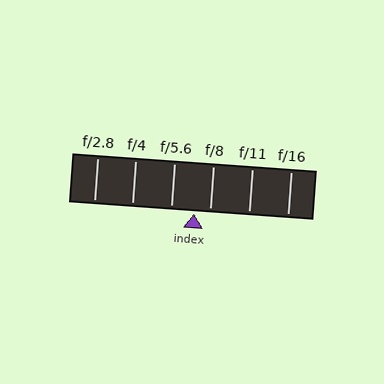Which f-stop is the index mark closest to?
The index mark is closest to f/8.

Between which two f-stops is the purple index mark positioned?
The index mark is between f/5.6 and f/8.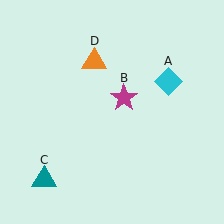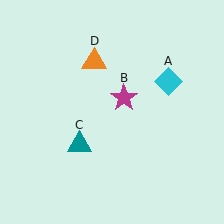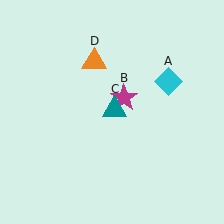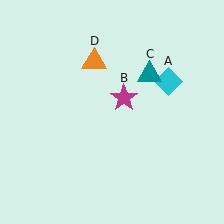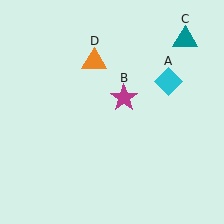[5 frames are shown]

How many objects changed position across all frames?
1 object changed position: teal triangle (object C).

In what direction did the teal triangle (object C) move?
The teal triangle (object C) moved up and to the right.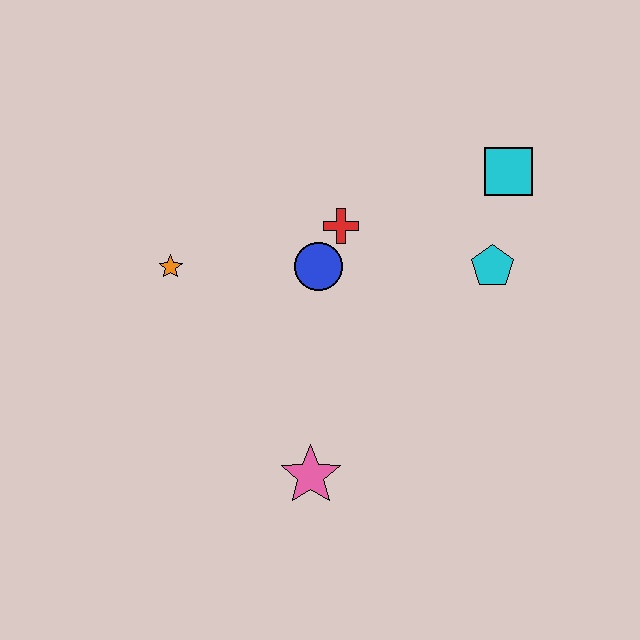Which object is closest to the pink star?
The blue circle is closest to the pink star.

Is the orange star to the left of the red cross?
Yes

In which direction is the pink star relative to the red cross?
The pink star is below the red cross.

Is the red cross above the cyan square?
No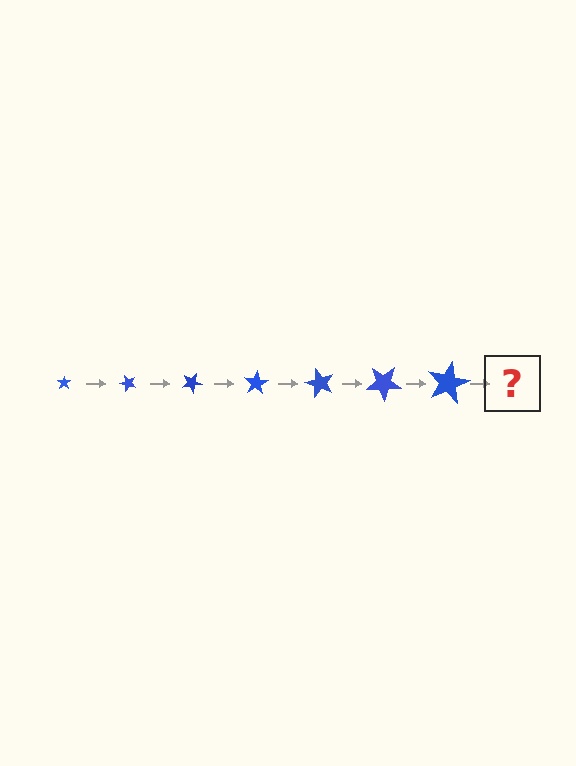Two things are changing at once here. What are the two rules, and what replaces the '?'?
The two rules are that the star grows larger each step and it rotates 50 degrees each step. The '?' should be a star, larger than the previous one and rotated 350 degrees from the start.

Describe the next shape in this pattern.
It should be a star, larger than the previous one and rotated 350 degrees from the start.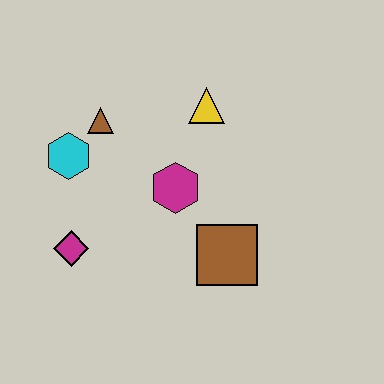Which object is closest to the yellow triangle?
The magenta hexagon is closest to the yellow triangle.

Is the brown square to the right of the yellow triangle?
Yes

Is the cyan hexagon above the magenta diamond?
Yes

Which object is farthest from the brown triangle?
The brown square is farthest from the brown triangle.